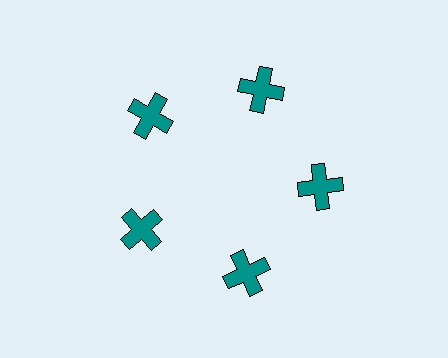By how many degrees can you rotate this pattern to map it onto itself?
The pattern maps onto itself every 72 degrees of rotation.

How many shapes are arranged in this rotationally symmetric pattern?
There are 5 shapes, arranged in 5 groups of 1.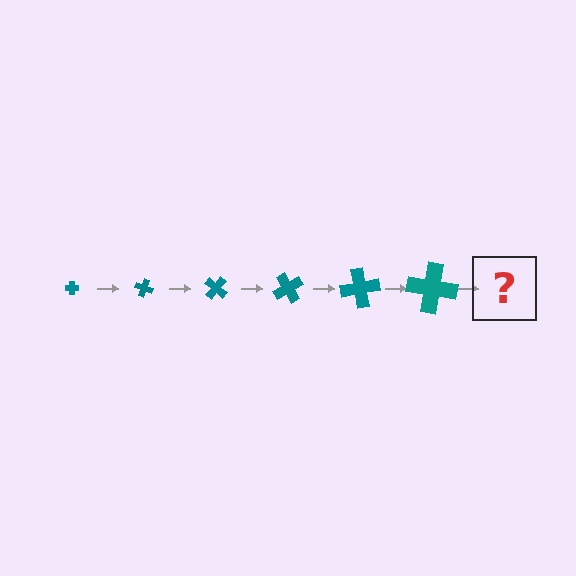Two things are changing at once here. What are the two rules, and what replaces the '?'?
The two rules are that the cross grows larger each step and it rotates 20 degrees each step. The '?' should be a cross, larger than the previous one and rotated 120 degrees from the start.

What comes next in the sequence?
The next element should be a cross, larger than the previous one and rotated 120 degrees from the start.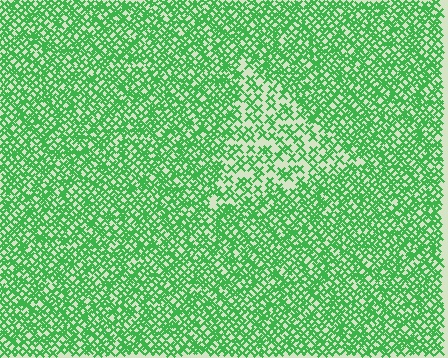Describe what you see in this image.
The image contains small green elements arranged at two different densities. A triangle-shaped region is visible where the elements are less densely packed than the surrounding area.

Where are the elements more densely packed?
The elements are more densely packed outside the triangle boundary.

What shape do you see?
I see a triangle.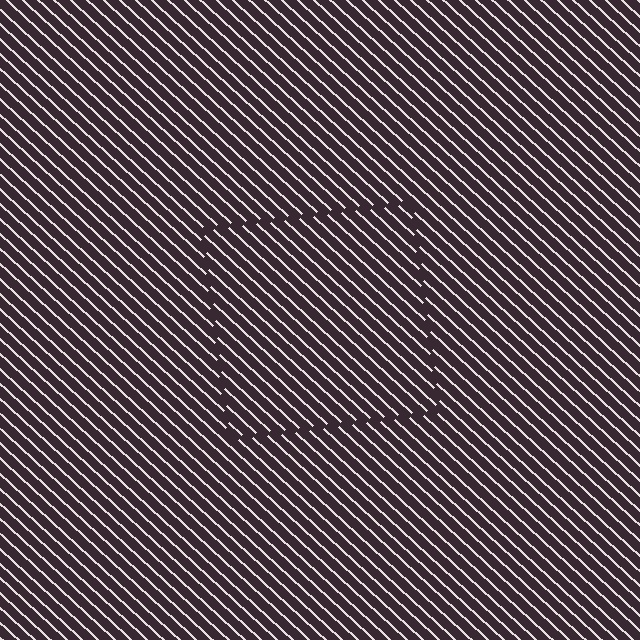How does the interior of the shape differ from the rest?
The interior of the shape contains the same grating, shifted by half a period — the contour is defined by the phase discontinuity where line-ends from the inner and outer gratings abut.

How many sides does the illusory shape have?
4 sides — the line-ends trace a square.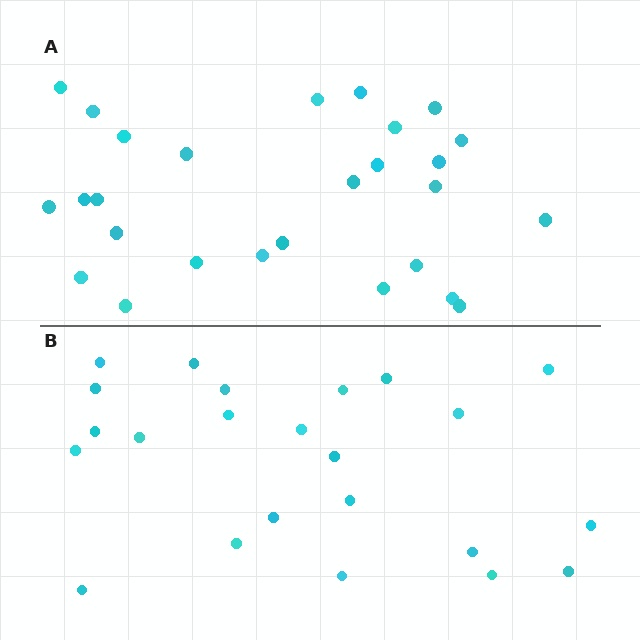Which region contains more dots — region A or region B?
Region A (the top region) has more dots.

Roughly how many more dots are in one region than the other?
Region A has about 4 more dots than region B.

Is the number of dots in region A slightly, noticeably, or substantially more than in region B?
Region A has only slightly more — the two regions are fairly close. The ratio is roughly 1.2 to 1.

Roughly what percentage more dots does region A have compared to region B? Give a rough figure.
About 15% more.